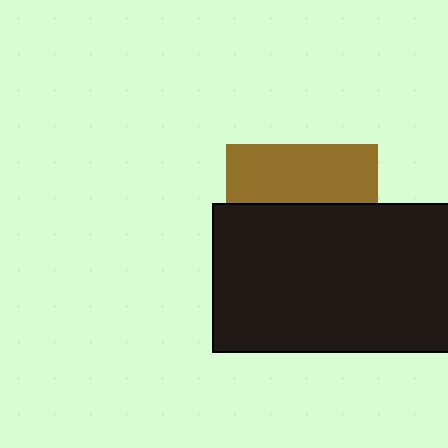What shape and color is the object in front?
The object in front is a black rectangle.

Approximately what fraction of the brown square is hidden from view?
Roughly 61% of the brown square is hidden behind the black rectangle.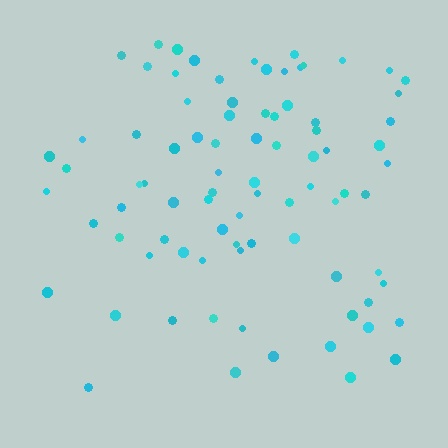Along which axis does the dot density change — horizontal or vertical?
Vertical.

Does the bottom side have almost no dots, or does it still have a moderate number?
Still a moderate number, just noticeably fewer than the top.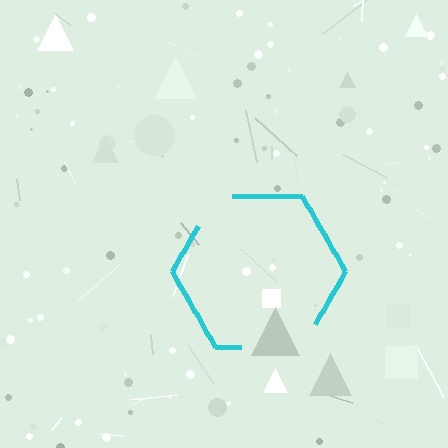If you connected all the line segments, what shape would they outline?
They would outline a hexagon.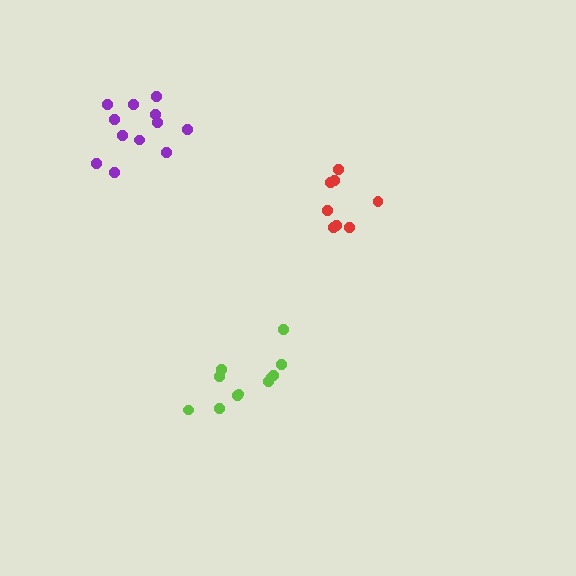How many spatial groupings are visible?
There are 3 spatial groupings.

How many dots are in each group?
Group 1: 11 dots, Group 2: 8 dots, Group 3: 12 dots (31 total).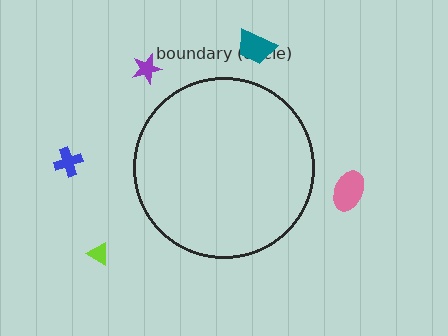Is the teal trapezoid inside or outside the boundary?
Outside.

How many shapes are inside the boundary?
0 inside, 5 outside.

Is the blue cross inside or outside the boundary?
Outside.